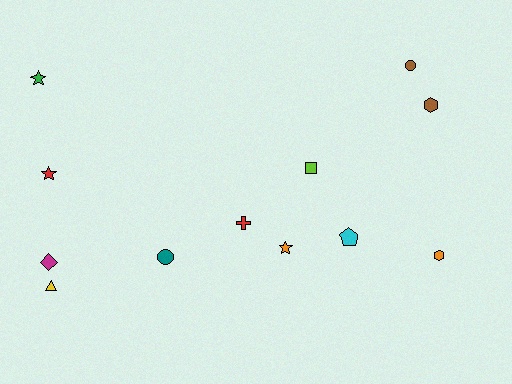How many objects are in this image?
There are 12 objects.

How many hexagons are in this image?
There are 2 hexagons.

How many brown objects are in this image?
There are 2 brown objects.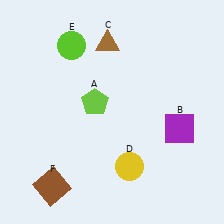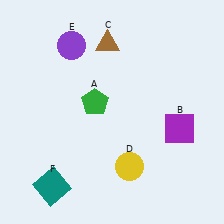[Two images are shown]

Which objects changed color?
A changed from lime to green. E changed from lime to purple. F changed from brown to teal.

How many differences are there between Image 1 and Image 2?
There are 3 differences between the two images.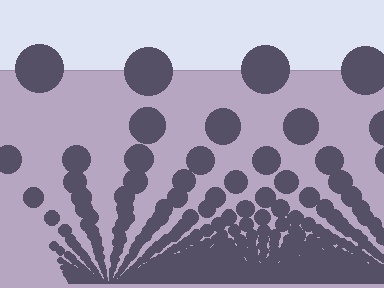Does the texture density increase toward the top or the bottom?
Density increases toward the bottom.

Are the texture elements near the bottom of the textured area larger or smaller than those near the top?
Smaller. The gradient is inverted — elements near the bottom are smaller and denser.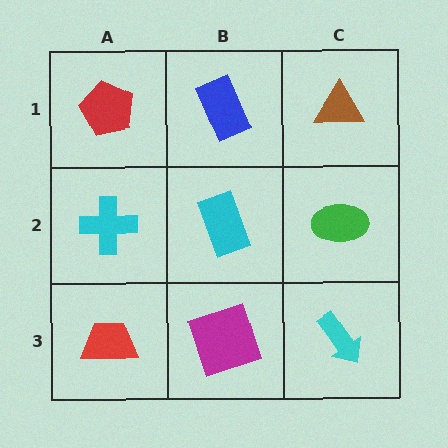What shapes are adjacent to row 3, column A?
A cyan cross (row 2, column A), a magenta square (row 3, column B).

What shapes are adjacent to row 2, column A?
A red pentagon (row 1, column A), a red trapezoid (row 3, column A), a cyan rectangle (row 2, column B).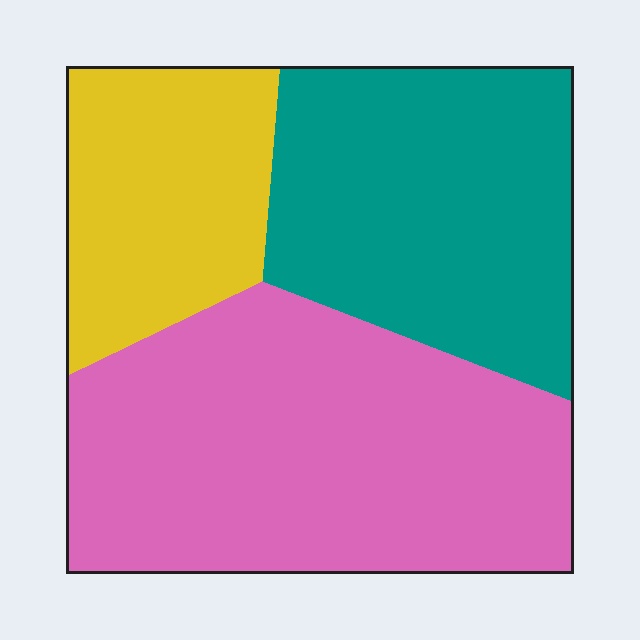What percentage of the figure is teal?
Teal takes up between a quarter and a half of the figure.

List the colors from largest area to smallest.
From largest to smallest: pink, teal, yellow.